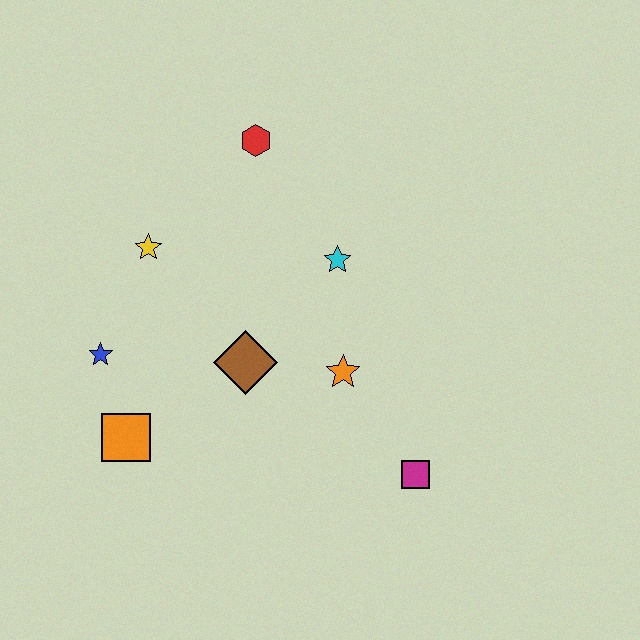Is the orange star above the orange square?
Yes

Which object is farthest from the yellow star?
The magenta square is farthest from the yellow star.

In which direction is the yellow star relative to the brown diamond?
The yellow star is above the brown diamond.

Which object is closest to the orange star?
The brown diamond is closest to the orange star.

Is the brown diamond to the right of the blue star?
Yes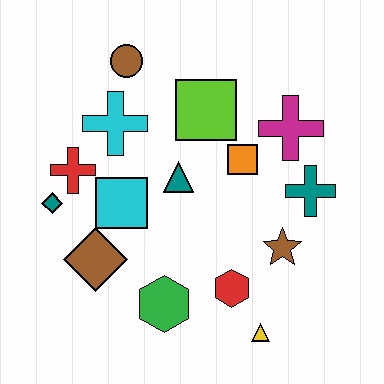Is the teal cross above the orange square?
No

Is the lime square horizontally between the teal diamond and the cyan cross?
No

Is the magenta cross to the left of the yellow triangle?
No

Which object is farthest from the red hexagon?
The brown circle is farthest from the red hexagon.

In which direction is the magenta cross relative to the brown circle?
The magenta cross is to the right of the brown circle.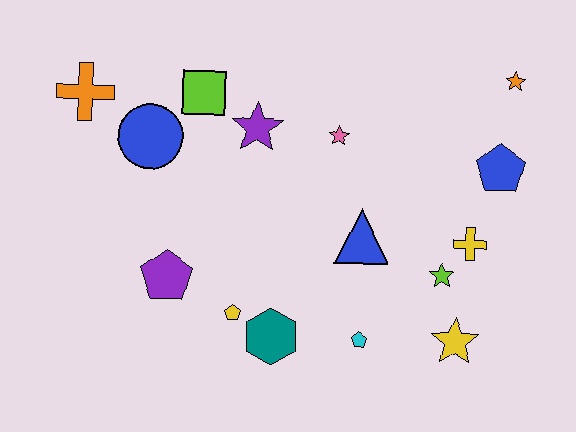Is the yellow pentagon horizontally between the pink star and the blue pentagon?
No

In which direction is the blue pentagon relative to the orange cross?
The blue pentagon is to the right of the orange cross.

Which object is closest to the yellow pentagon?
The teal hexagon is closest to the yellow pentagon.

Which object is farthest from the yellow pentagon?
The orange star is farthest from the yellow pentagon.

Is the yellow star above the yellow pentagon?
No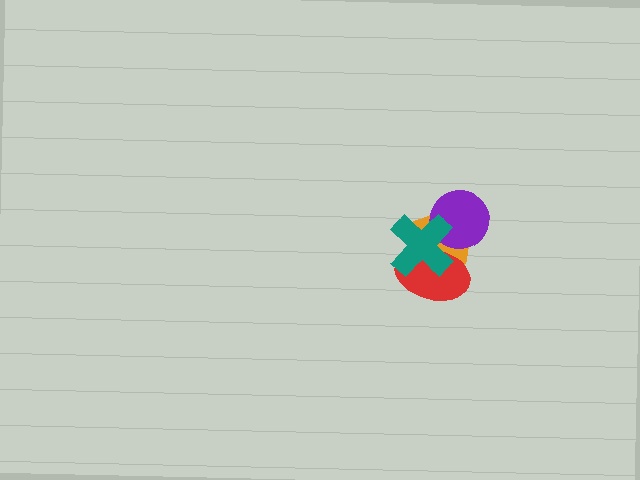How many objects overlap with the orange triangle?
3 objects overlap with the orange triangle.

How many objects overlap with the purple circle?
2 objects overlap with the purple circle.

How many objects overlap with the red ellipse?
2 objects overlap with the red ellipse.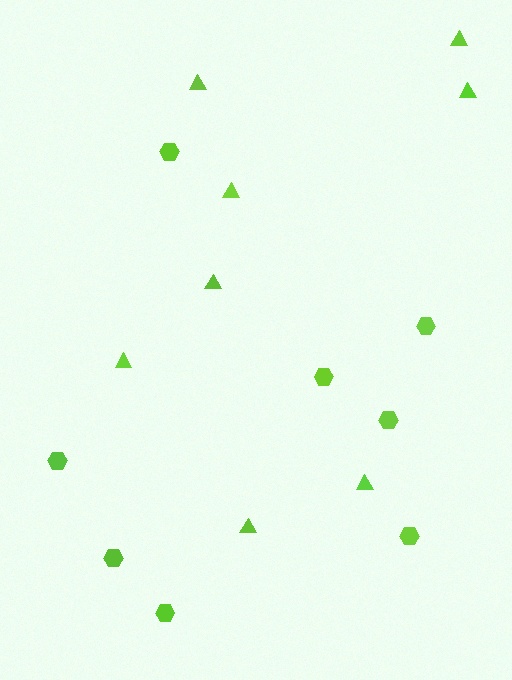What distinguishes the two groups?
There are 2 groups: one group of hexagons (8) and one group of triangles (8).